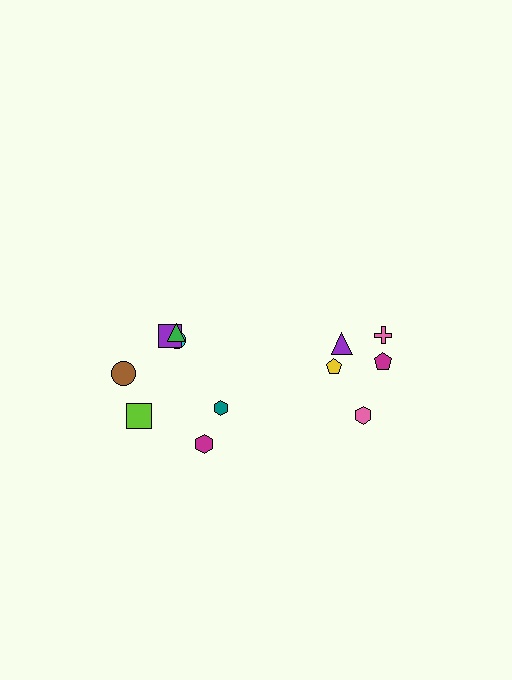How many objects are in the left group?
There are 7 objects.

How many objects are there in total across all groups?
There are 12 objects.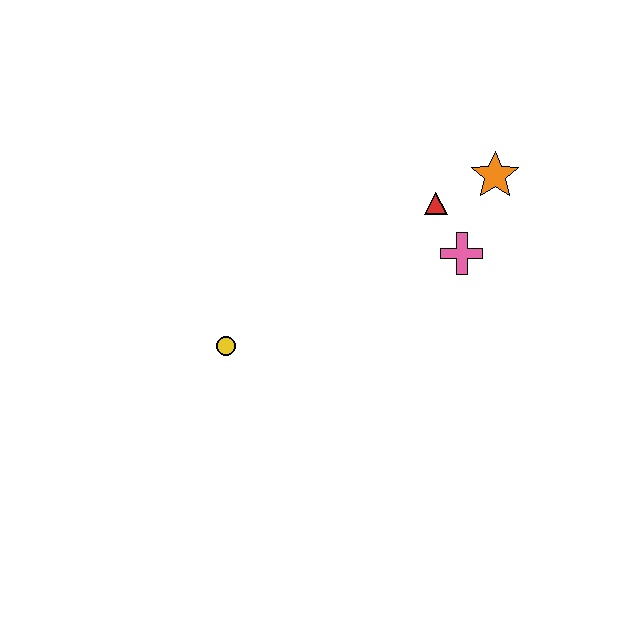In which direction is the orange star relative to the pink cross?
The orange star is above the pink cross.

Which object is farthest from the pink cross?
The yellow circle is farthest from the pink cross.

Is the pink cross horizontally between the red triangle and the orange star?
Yes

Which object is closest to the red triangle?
The pink cross is closest to the red triangle.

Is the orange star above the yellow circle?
Yes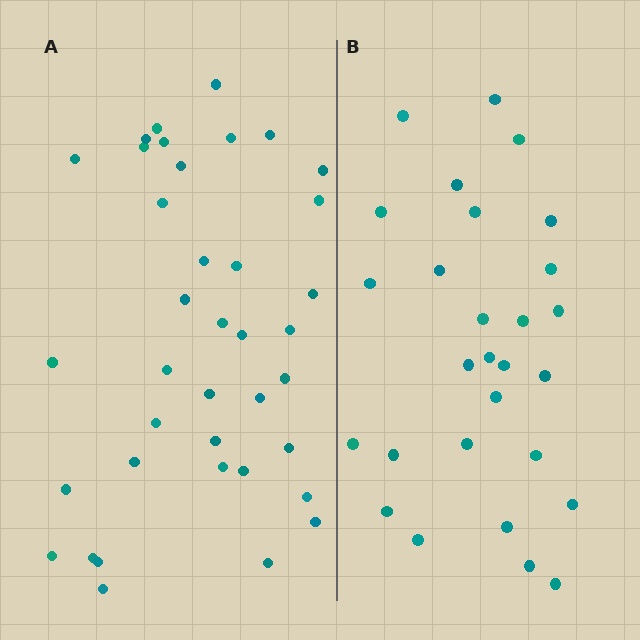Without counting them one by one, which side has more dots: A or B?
Region A (the left region) has more dots.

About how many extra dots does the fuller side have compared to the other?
Region A has roughly 10 or so more dots than region B.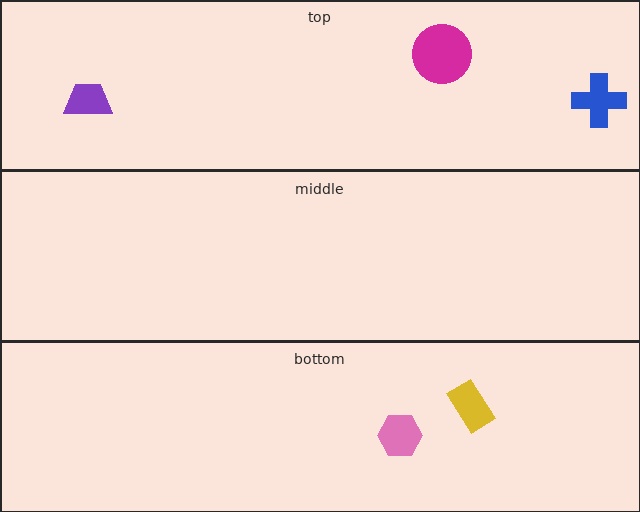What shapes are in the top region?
The purple trapezoid, the blue cross, the magenta circle.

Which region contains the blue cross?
The top region.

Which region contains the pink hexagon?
The bottom region.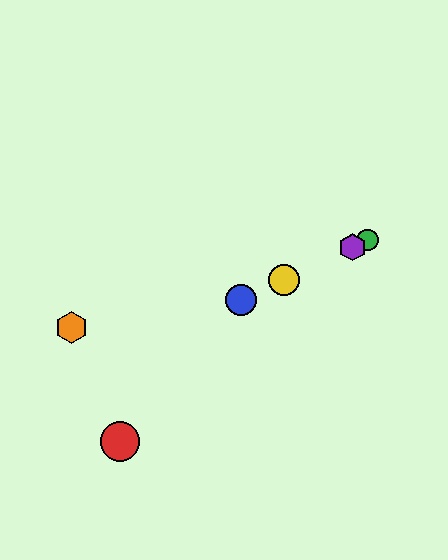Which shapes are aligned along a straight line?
The blue circle, the green circle, the yellow circle, the purple hexagon are aligned along a straight line.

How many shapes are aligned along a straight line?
4 shapes (the blue circle, the green circle, the yellow circle, the purple hexagon) are aligned along a straight line.